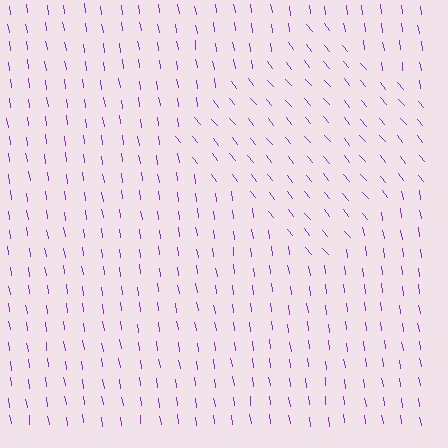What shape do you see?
I see a diamond.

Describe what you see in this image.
The image is filled with small purple line segments. A diamond region in the image has lines oriented differently from the surrounding lines, creating a visible texture boundary.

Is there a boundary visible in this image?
Yes, there is a texture boundary formed by a change in line orientation.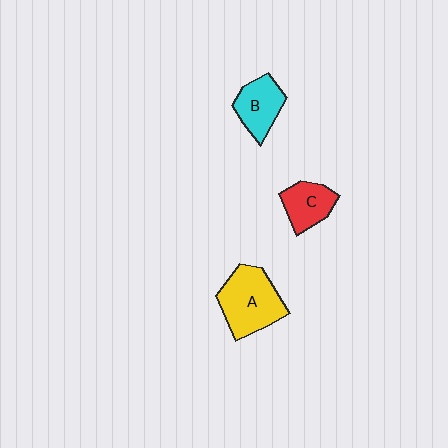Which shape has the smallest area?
Shape C (red).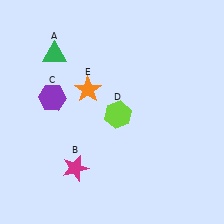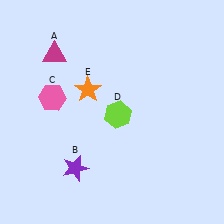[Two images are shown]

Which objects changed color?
A changed from green to magenta. B changed from magenta to purple. C changed from purple to pink.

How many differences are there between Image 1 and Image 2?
There are 3 differences between the two images.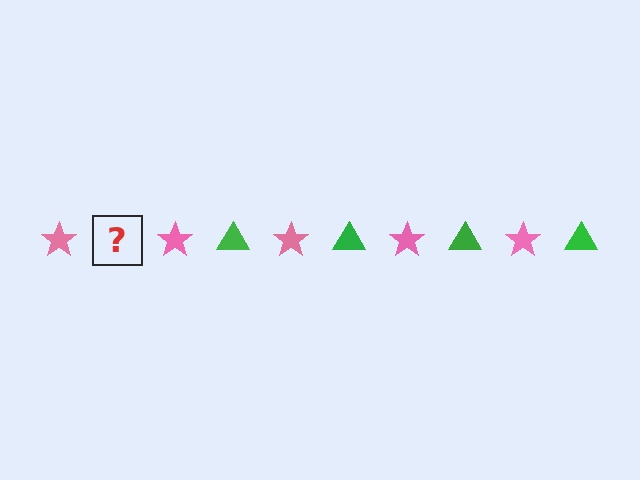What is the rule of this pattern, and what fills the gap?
The rule is that the pattern alternates between pink star and green triangle. The gap should be filled with a green triangle.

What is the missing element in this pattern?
The missing element is a green triangle.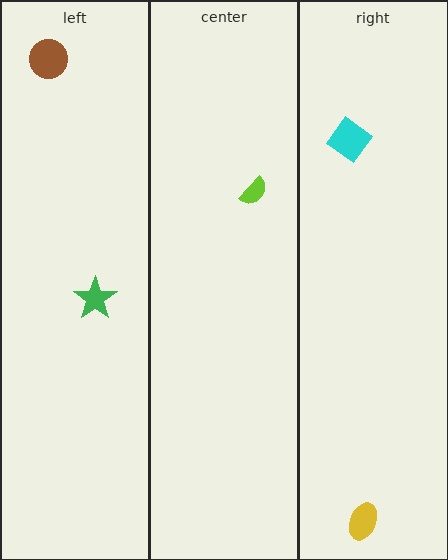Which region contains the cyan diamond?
The right region.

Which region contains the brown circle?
The left region.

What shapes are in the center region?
The lime semicircle.